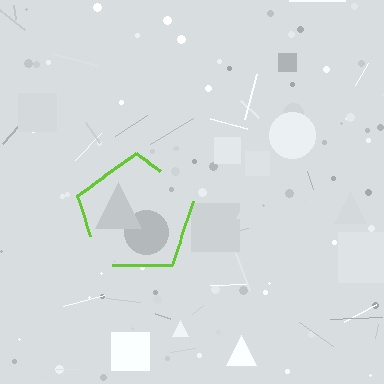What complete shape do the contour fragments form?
The contour fragments form a pentagon.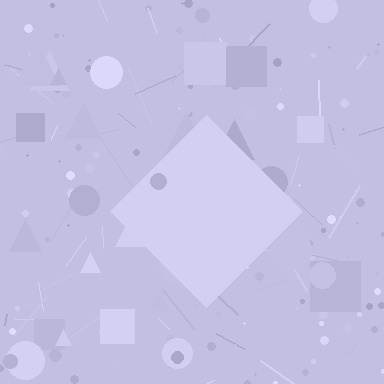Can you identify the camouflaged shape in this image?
The camouflaged shape is a diamond.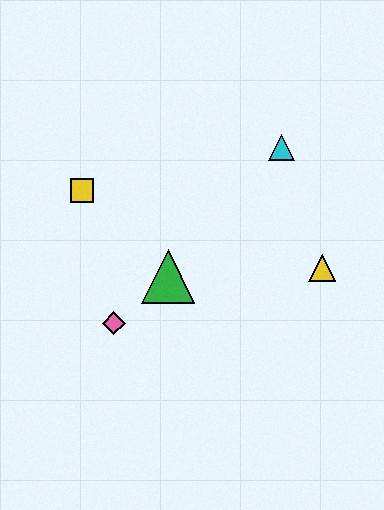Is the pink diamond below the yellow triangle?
Yes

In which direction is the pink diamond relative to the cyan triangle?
The pink diamond is below the cyan triangle.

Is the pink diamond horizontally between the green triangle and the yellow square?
Yes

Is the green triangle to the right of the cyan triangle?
No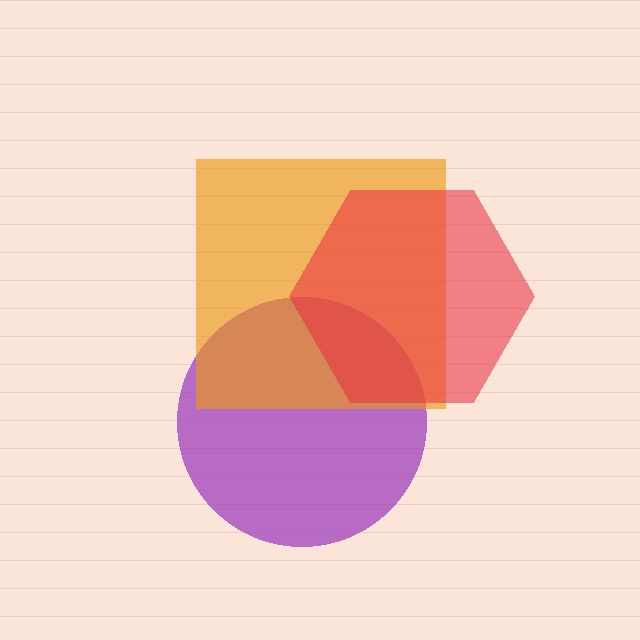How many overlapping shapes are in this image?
There are 3 overlapping shapes in the image.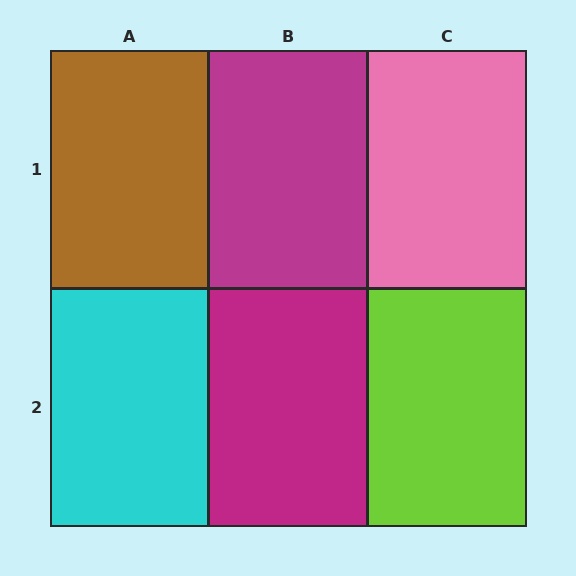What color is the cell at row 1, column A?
Brown.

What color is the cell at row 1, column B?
Magenta.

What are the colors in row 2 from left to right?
Cyan, magenta, lime.